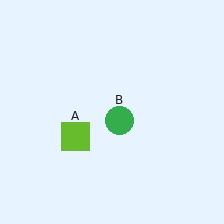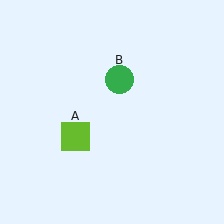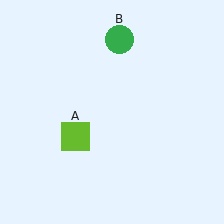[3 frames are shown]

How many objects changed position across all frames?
1 object changed position: green circle (object B).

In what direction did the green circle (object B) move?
The green circle (object B) moved up.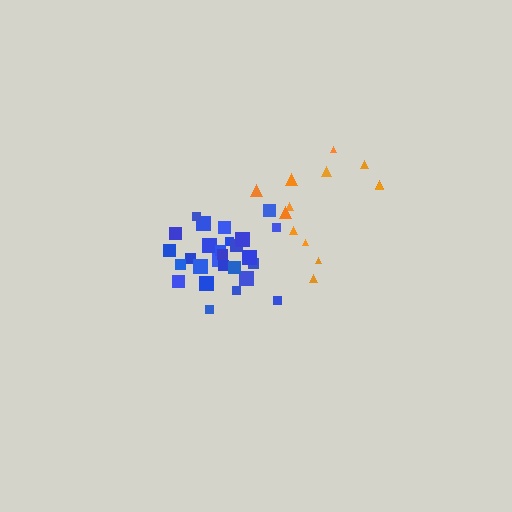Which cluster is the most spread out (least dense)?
Orange.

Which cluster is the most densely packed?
Blue.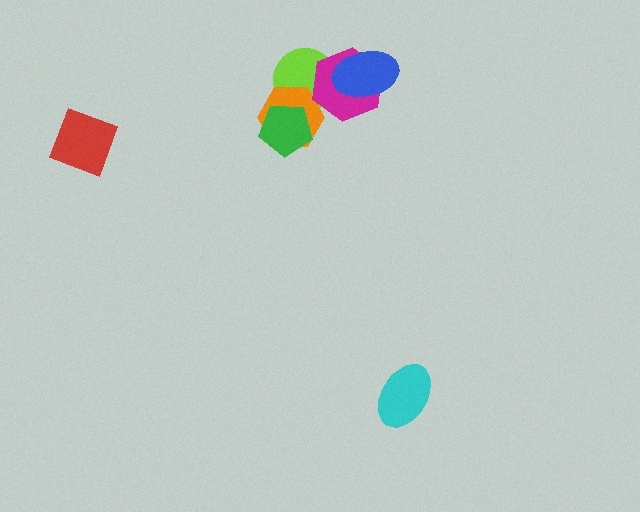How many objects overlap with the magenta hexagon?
2 objects overlap with the magenta hexagon.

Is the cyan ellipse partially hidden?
No, no other shape covers it.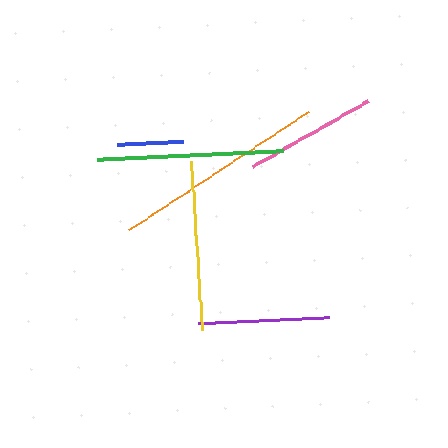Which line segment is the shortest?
The blue line is the shortest at approximately 66 pixels.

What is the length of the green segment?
The green segment is approximately 186 pixels long.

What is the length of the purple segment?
The purple segment is approximately 132 pixels long.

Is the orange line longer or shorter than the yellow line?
The orange line is longer than the yellow line.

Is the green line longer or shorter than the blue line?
The green line is longer than the blue line.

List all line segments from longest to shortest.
From longest to shortest: orange, green, yellow, pink, purple, blue.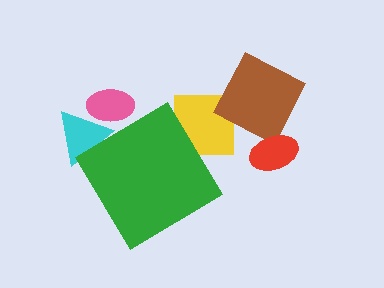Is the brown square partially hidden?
No, the brown square is fully visible.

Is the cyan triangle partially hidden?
Yes, the cyan triangle is partially hidden behind the green diamond.